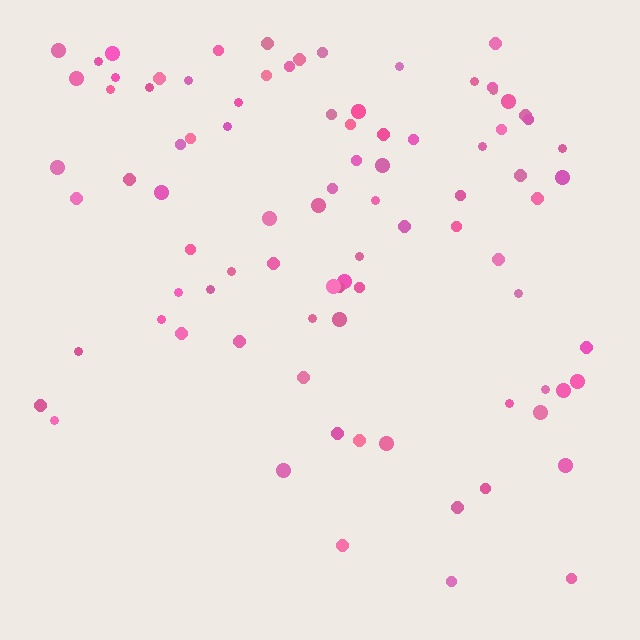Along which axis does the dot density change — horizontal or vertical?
Vertical.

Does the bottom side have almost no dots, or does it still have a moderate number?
Still a moderate number, just noticeably fewer than the top.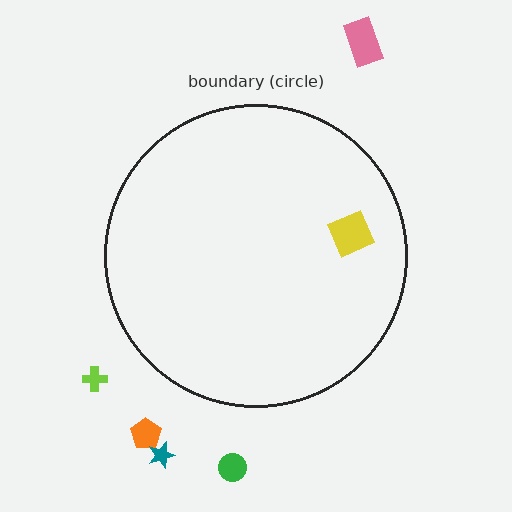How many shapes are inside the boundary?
1 inside, 5 outside.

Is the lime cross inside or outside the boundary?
Outside.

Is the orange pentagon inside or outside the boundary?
Outside.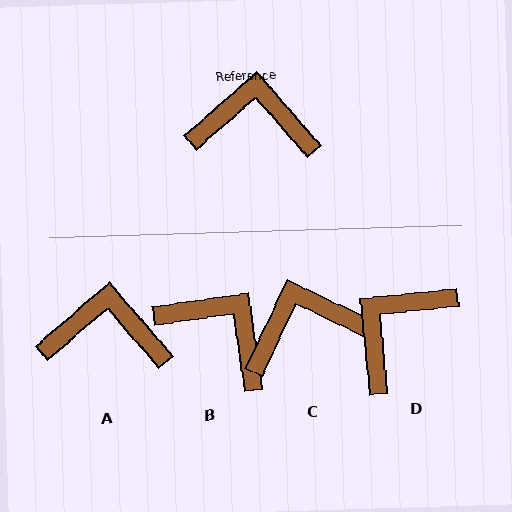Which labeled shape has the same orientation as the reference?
A.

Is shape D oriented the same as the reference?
No, it is off by about 55 degrees.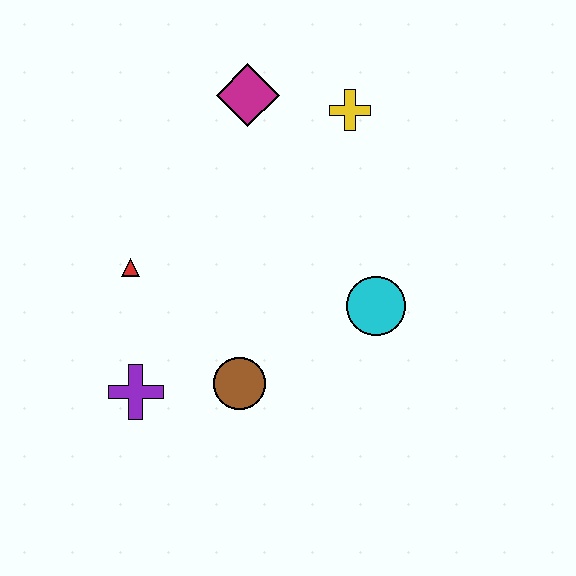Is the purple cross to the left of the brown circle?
Yes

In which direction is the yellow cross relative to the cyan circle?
The yellow cross is above the cyan circle.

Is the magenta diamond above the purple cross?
Yes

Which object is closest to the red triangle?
The purple cross is closest to the red triangle.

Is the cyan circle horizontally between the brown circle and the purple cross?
No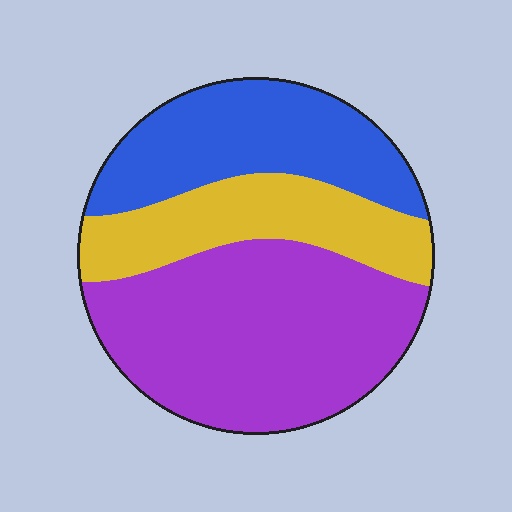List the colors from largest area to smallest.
From largest to smallest: purple, blue, yellow.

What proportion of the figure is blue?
Blue takes up about one quarter (1/4) of the figure.